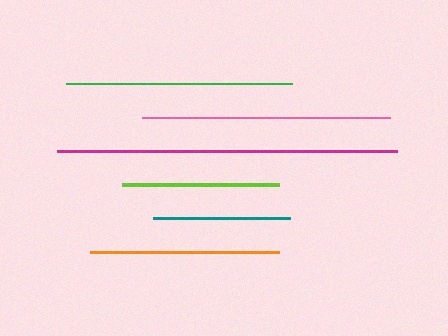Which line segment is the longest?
The magenta line is the longest at approximately 340 pixels.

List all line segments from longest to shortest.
From longest to shortest: magenta, pink, green, orange, lime, teal.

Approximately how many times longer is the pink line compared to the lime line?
The pink line is approximately 1.6 times the length of the lime line.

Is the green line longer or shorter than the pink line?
The pink line is longer than the green line.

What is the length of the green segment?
The green segment is approximately 226 pixels long.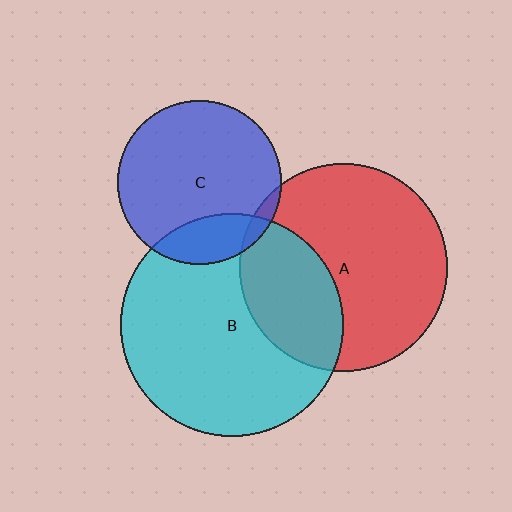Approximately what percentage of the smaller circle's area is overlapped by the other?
Approximately 30%.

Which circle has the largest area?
Circle B (cyan).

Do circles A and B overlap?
Yes.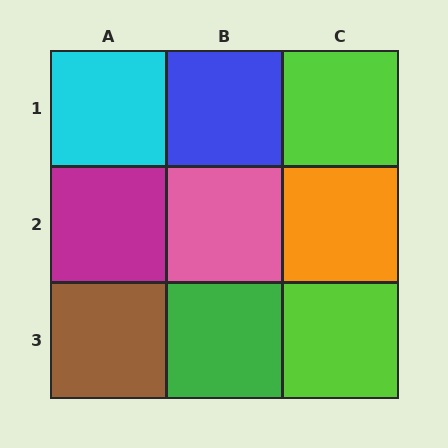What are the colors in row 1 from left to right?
Cyan, blue, lime.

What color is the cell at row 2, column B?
Pink.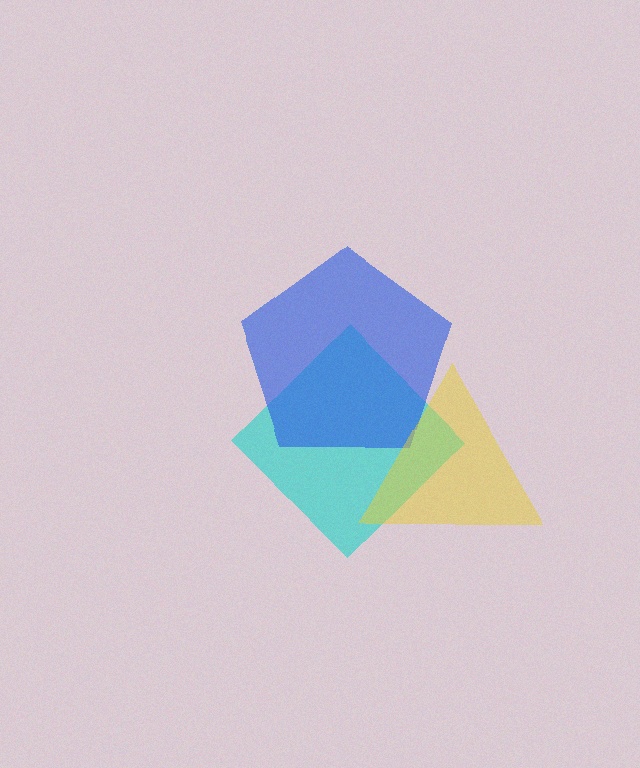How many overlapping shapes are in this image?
There are 3 overlapping shapes in the image.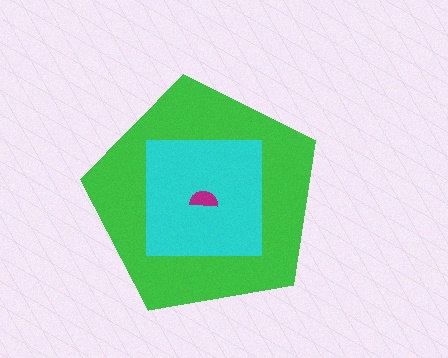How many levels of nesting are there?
3.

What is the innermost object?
The magenta semicircle.